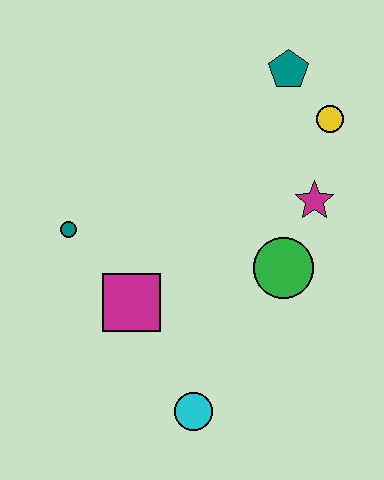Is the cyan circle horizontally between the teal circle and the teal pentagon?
Yes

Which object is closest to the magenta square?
The teal circle is closest to the magenta square.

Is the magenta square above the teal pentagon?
No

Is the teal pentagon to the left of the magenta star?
Yes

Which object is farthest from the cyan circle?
The teal pentagon is farthest from the cyan circle.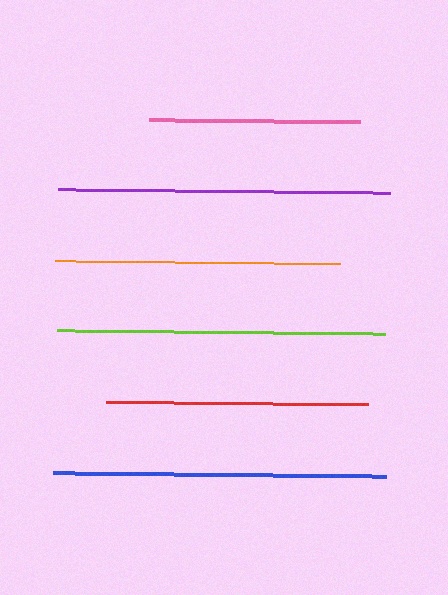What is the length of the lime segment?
The lime segment is approximately 328 pixels long.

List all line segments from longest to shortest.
From longest to shortest: blue, purple, lime, orange, red, pink.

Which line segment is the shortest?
The pink line is the shortest at approximately 211 pixels.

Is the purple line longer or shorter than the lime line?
The purple line is longer than the lime line.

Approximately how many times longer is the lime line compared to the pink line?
The lime line is approximately 1.6 times the length of the pink line.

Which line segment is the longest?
The blue line is the longest at approximately 333 pixels.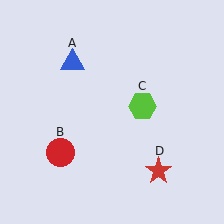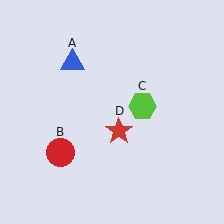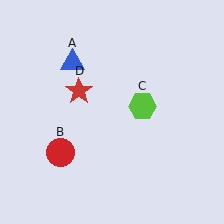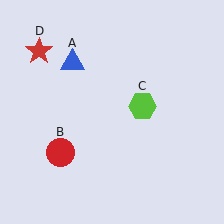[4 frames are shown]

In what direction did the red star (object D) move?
The red star (object D) moved up and to the left.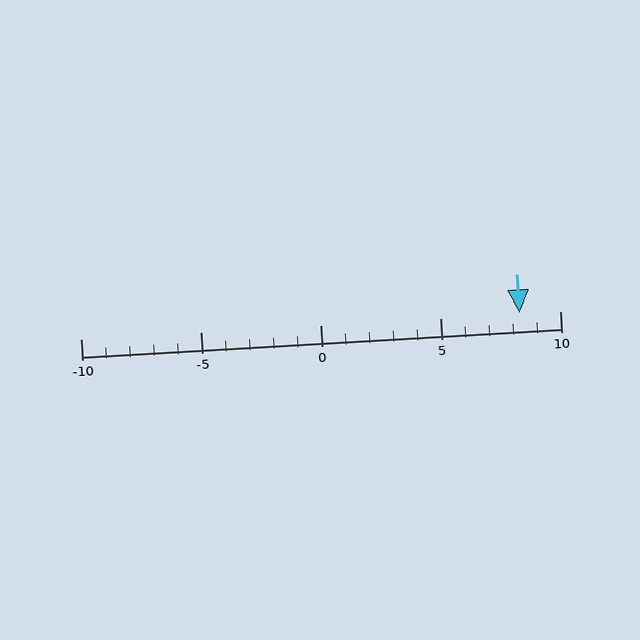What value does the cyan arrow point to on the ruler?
The cyan arrow points to approximately 8.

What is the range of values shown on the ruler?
The ruler shows values from -10 to 10.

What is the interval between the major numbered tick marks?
The major tick marks are spaced 5 units apart.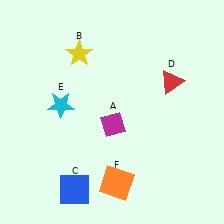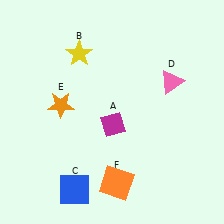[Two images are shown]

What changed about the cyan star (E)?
In Image 1, E is cyan. In Image 2, it changed to orange.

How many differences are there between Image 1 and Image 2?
There are 2 differences between the two images.